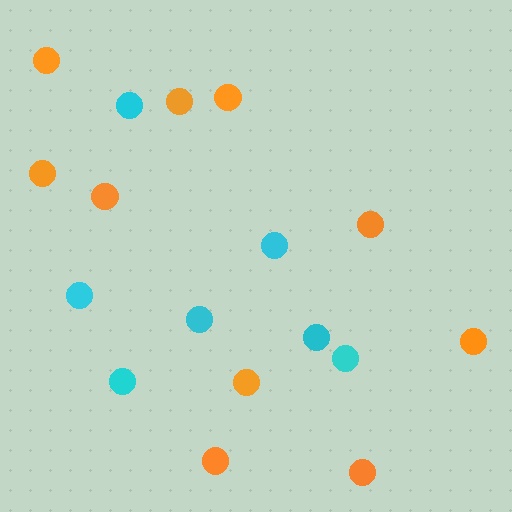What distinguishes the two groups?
There are 2 groups: one group of cyan circles (7) and one group of orange circles (10).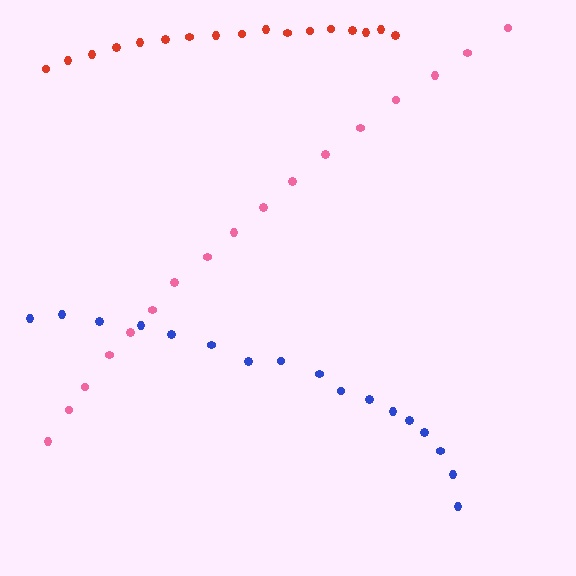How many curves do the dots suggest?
There are 3 distinct paths.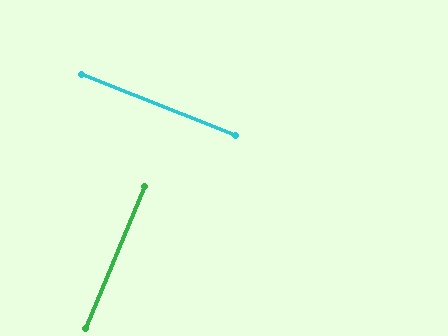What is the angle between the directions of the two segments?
Approximately 89 degrees.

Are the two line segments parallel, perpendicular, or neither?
Perpendicular — they meet at approximately 89°.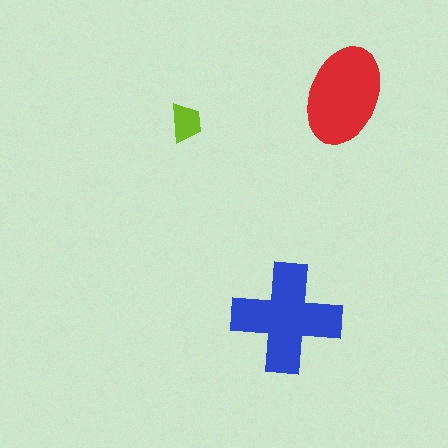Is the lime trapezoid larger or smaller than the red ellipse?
Smaller.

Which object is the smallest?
The lime trapezoid.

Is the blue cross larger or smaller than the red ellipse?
Larger.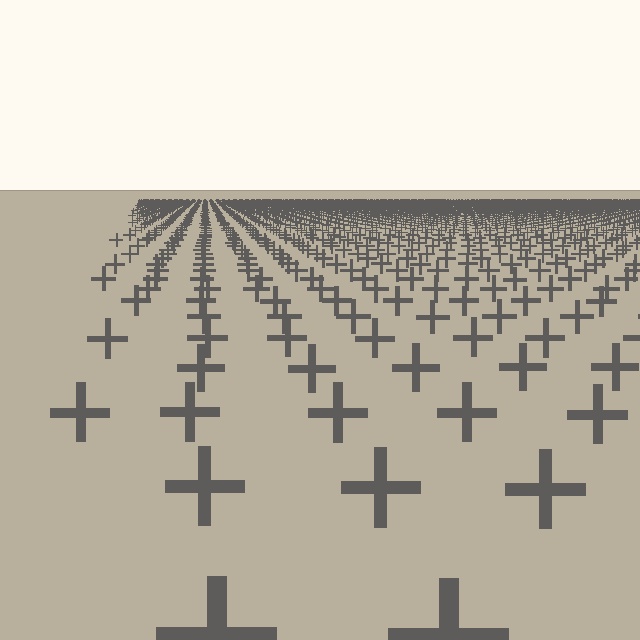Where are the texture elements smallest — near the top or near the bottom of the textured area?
Near the top.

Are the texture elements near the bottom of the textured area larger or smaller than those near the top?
Larger. Near the bottom, elements are closer to the viewer and appear at a bigger on-screen size.